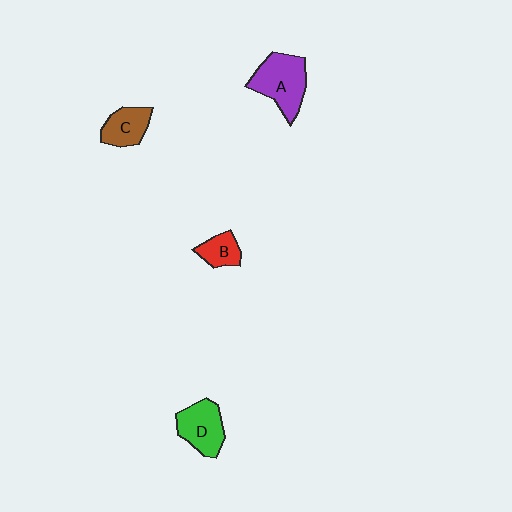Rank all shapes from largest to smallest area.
From largest to smallest: A (purple), D (green), C (brown), B (red).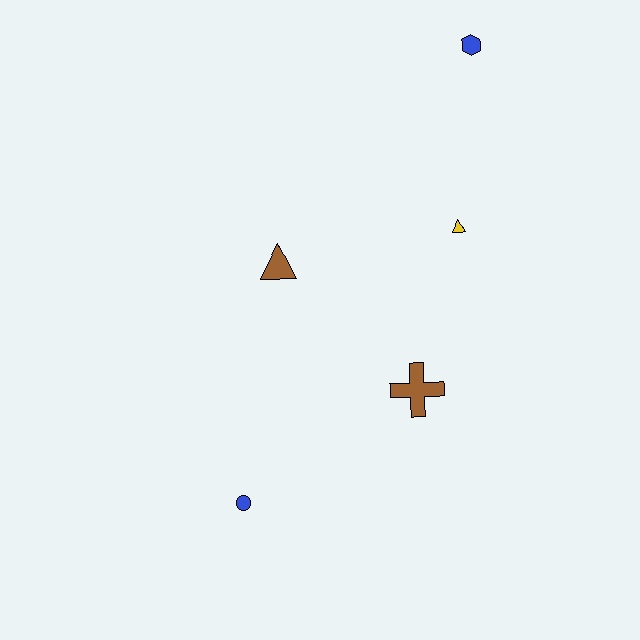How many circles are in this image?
There is 1 circle.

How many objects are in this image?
There are 5 objects.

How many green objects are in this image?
There are no green objects.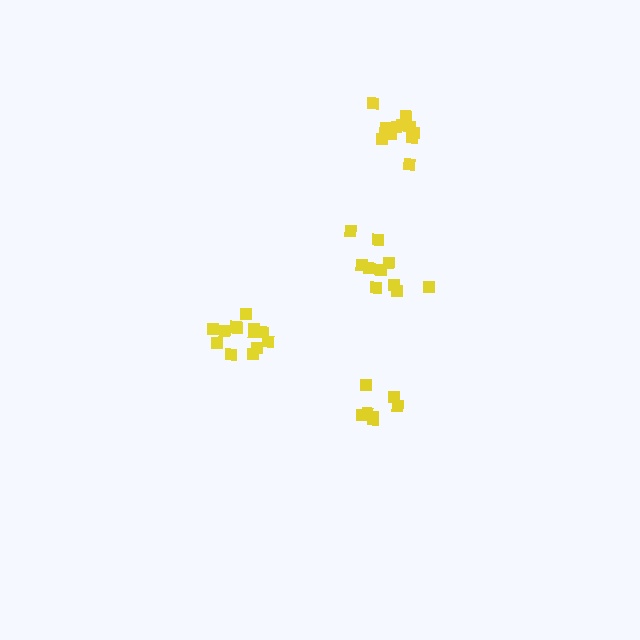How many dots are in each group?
Group 1: 7 dots, Group 2: 12 dots, Group 3: 10 dots, Group 4: 13 dots (42 total).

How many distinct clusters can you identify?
There are 4 distinct clusters.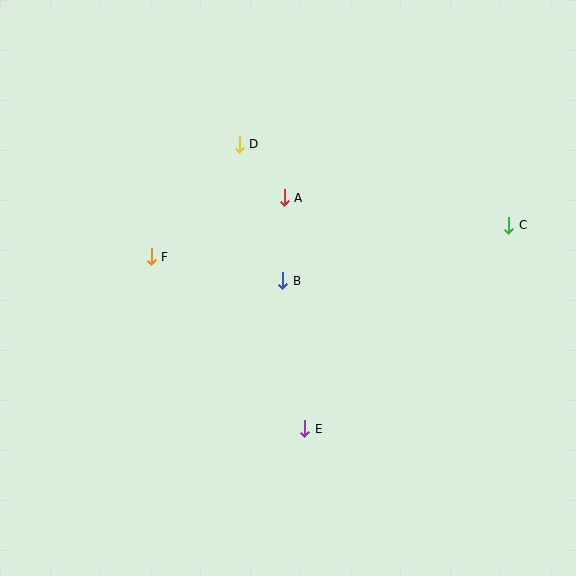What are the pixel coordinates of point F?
Point F is at (151, 257).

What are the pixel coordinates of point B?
Point B is at (283, 281).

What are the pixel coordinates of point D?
Point D is at (239, 144).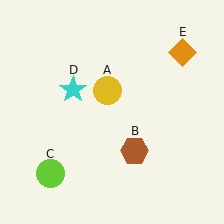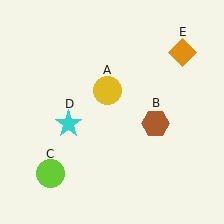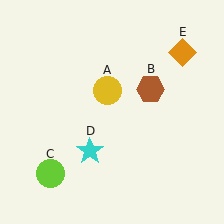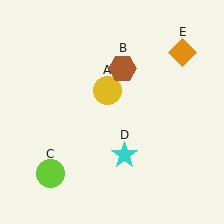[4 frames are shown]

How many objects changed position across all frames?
2 objects changed position: brown hexagon (object B), cyan star (object D).